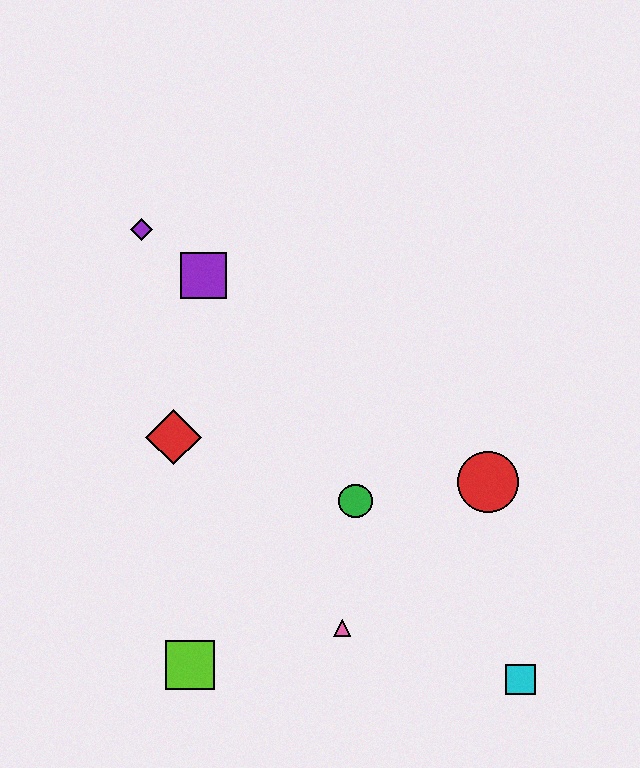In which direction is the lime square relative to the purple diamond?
The lime square is below the purple diamond.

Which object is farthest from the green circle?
The purple diamond is farthest from the green circle.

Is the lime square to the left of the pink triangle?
Yes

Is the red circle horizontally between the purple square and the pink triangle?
No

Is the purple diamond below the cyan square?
No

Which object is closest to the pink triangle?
The green circle is closest to the pink triangle.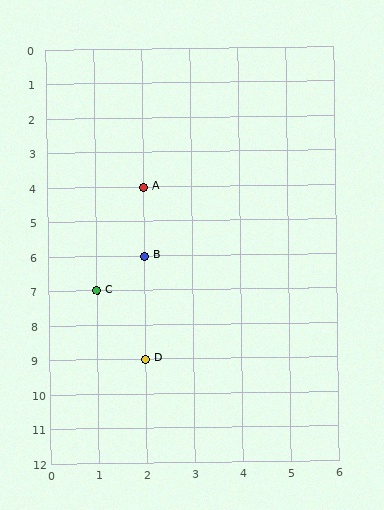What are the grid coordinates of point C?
Point C is at grid coordinates (1, 7).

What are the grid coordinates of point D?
Point D is at grid coordinates (2, 9).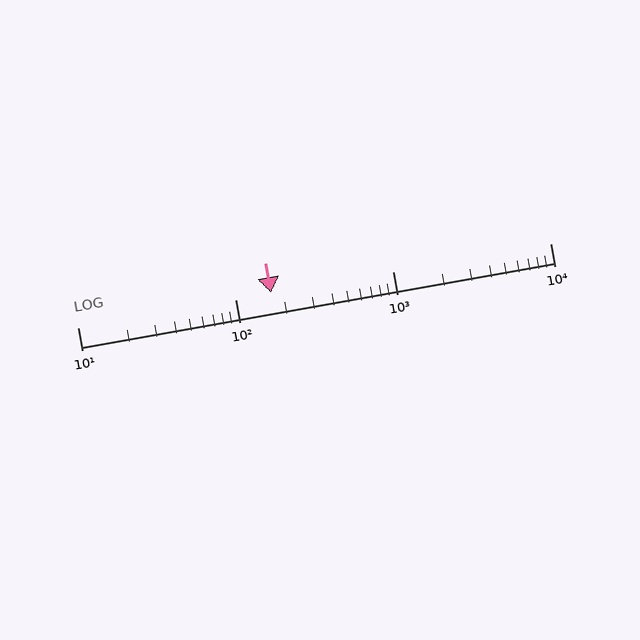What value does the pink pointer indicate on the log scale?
The pointer indicates approximately 170.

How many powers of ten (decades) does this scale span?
The scale spans 3 decades, from 10 to 10000.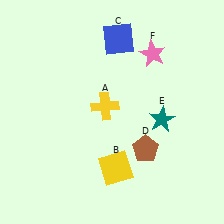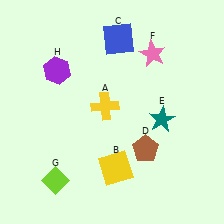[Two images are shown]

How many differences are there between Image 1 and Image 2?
There are 2 differences between the two images.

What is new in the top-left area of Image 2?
A purple hexagon (H) was added in the top-left area of Image 2.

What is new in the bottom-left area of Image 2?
A lime diamond (G) was added in the bottom-left area of Image 2.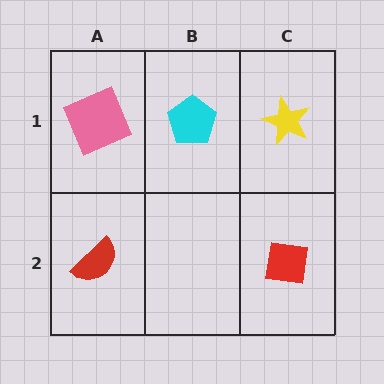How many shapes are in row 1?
3 shapes.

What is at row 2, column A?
A red semicircle.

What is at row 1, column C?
A yellow star.